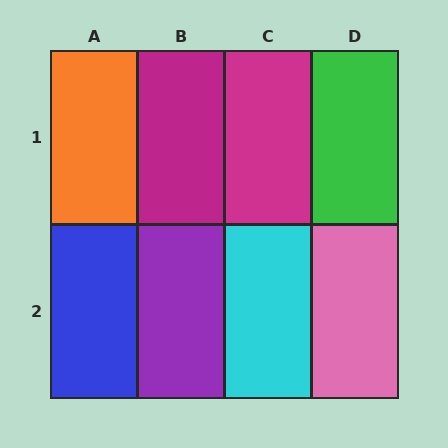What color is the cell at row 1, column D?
Green.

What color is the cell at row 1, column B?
Magenta.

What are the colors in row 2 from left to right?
Blue, purple, cyan, pink.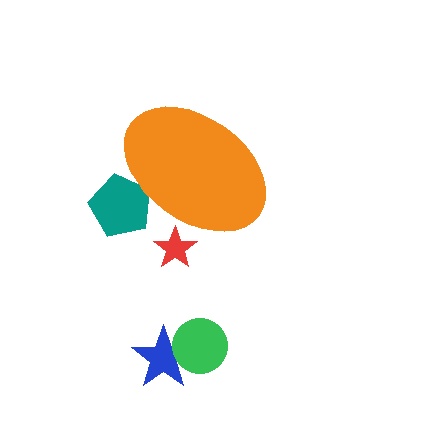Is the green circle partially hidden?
No, the green circle is fully visible.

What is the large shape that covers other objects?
An orange ellipse.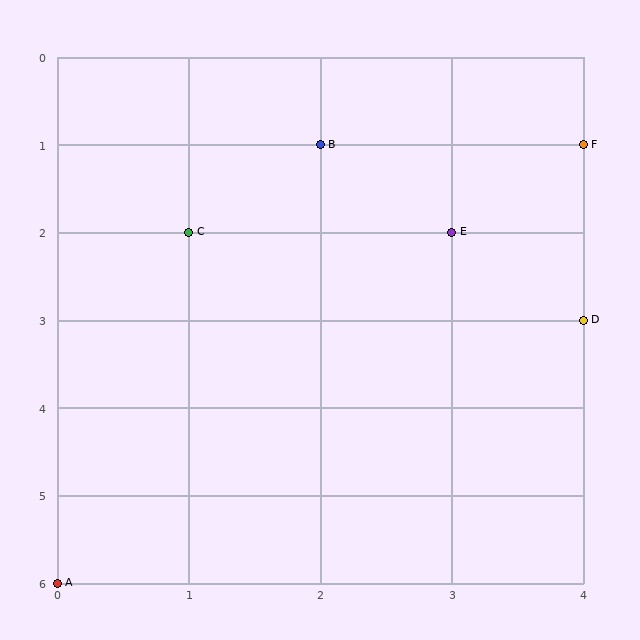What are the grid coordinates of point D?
Point D is at grid coordinates (4, 3).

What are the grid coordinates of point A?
Point A is at grid coordinates (0, 6).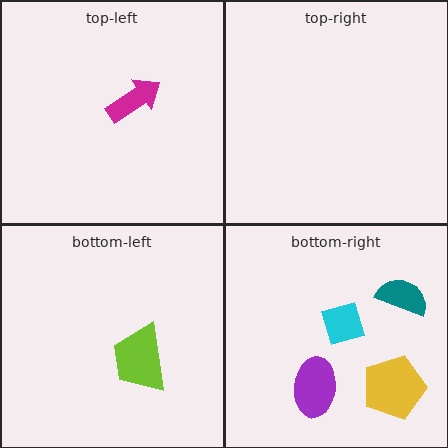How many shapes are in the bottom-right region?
4.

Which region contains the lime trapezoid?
The bottom-left region.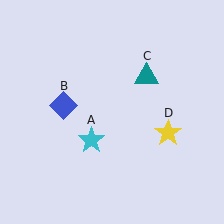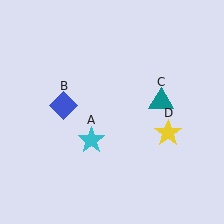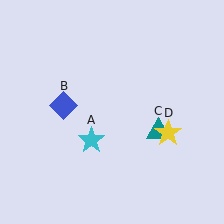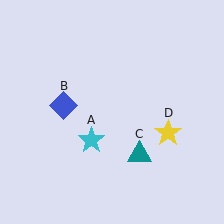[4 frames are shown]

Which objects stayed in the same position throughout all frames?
Cyan star (object A) and blue diamond (object B) and yellow star (object D) remained stationary.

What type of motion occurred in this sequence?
The teal triangle (object C) rotated clockwise around the center of the scene.